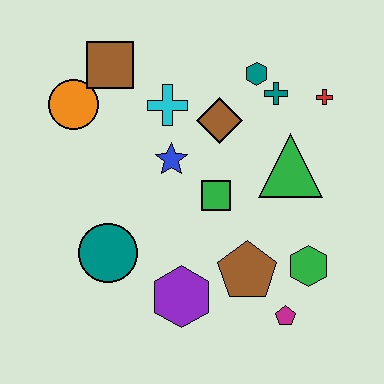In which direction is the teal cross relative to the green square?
The teal cross is above the green square.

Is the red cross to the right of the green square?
Yes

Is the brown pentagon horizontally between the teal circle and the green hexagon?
Yes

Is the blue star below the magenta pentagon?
No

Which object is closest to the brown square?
The orange circle is closest to the brown square.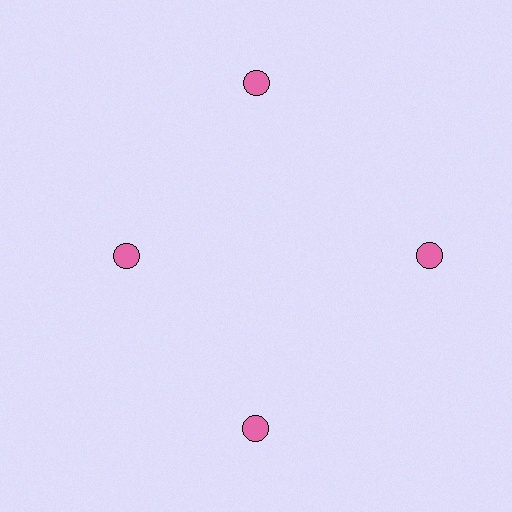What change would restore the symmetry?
The symmetry would be restored by moving it outward, back onto the ring so that all 4 circles sit at equal angles and equal distance from the center.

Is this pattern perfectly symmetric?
No. The 4 pink circles are arranged in a ring, but one element near the 9 o'clock position is pulled inward toward the center, breaking the 4-fold rotational symmetry.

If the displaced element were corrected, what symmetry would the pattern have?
It would have 4-fold rotational symmetry — the pattern would map onto itself every 90 degrees.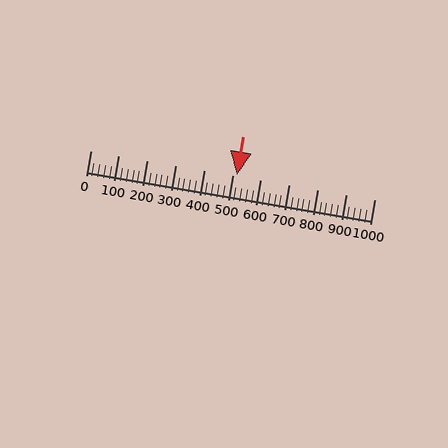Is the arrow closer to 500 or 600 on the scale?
The arrow is closer to 500.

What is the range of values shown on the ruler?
The ruler shows values from 0 to 1000.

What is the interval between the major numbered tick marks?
The major tick marks are spaced 100 units apart.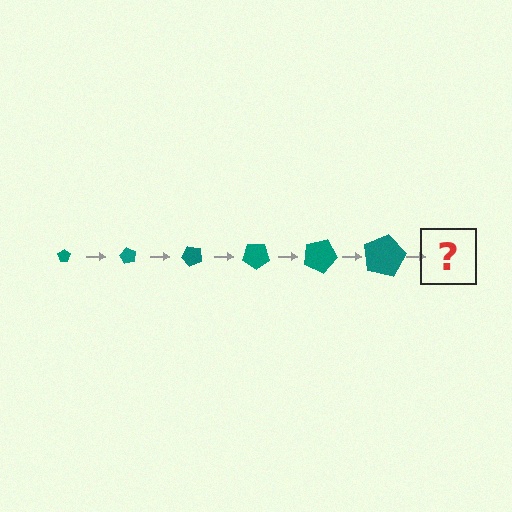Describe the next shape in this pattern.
It should be a pentagon, larger than the previous one and rotated 360 degrees from the start.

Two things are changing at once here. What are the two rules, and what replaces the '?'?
The two rules are that the pentagon grows larger each step and it rotates 60 degrees each step. The '?' should be a pentagon, larger than the previous one and rotated 360 degrees from the start.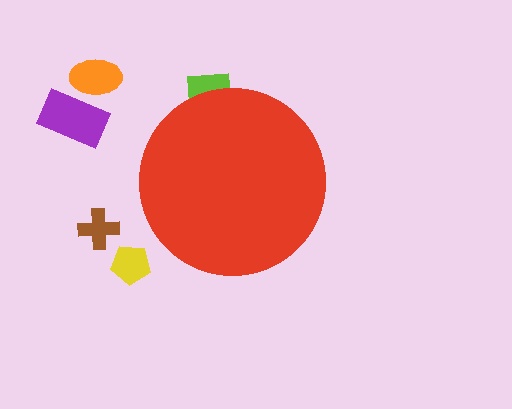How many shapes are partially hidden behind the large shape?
1 shape is partially hidden.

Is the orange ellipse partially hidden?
No, the orange ellipse is fully visible.